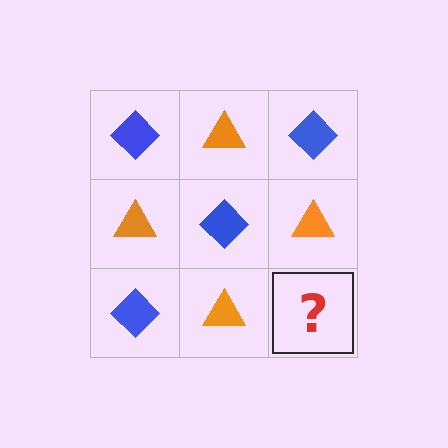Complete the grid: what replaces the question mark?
The question mark should be replaced with a blue diamond.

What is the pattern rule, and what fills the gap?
The rule is that it alternates blue diamond and orange triangle in a checkerboard pattern. The gap should be filled with a blue diamond.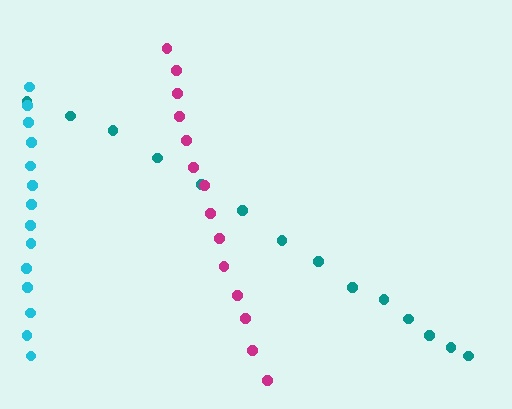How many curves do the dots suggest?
There are 3 distinct paths.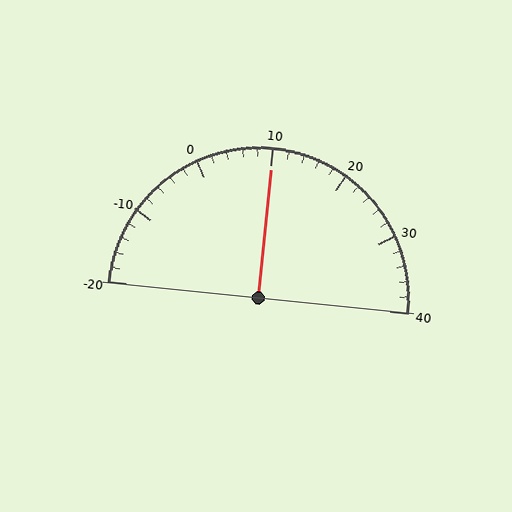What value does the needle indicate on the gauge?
The needle indicates approximately 10.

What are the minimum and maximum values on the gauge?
The gauge ranges from -20 to 40.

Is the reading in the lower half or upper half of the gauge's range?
The reading is in the upper half of the range (-20 to 40).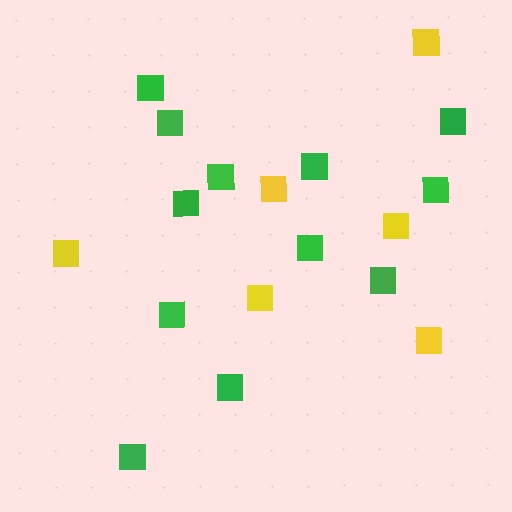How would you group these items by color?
There are 2 groups: one group of yellow squares (6) and one group of green squares (12).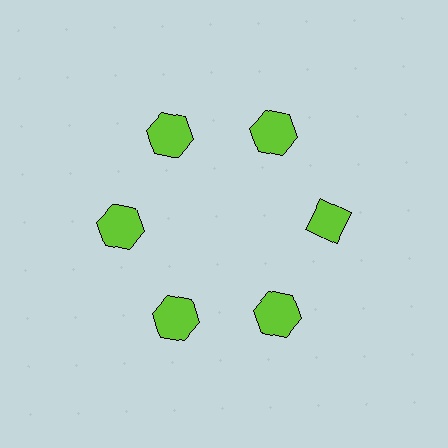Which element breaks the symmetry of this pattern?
The lime diamond at roughly the 3 o'clock position breaks the symmetry. All other shapes are lime hexagons.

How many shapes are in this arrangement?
There are 6 shapes arranged in a ring pattern.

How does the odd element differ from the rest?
It has a different shape: diamond instead of hexagon.